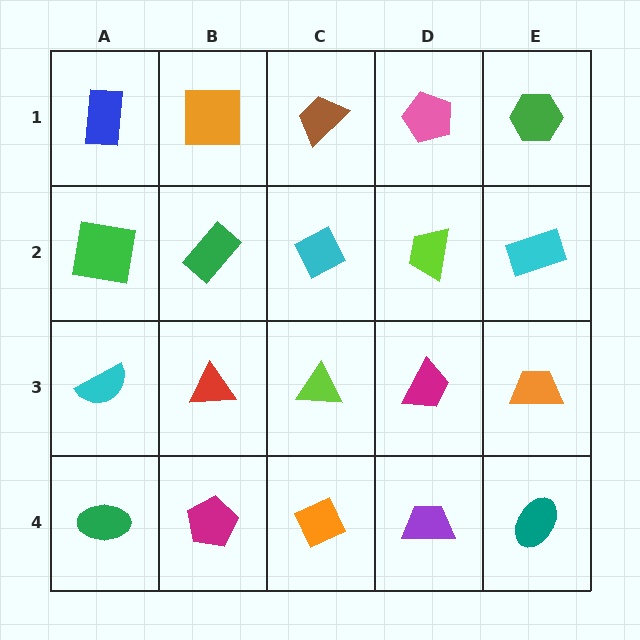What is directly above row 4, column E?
An orange trapezoid.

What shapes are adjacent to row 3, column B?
A green rectangle (row 2, column B), a magenta pentagon (row 4, column B), a cyan semicircle (row 3, column A), a lime triangle (row 3, column C).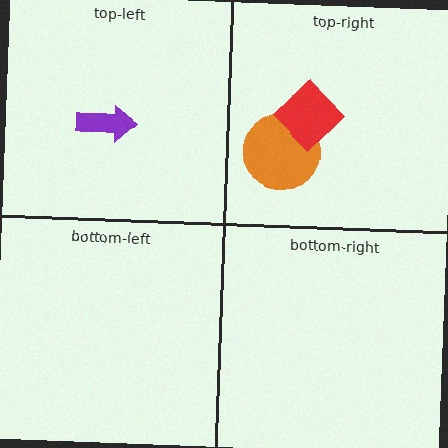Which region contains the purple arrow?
The top-left region.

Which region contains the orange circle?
The top-right region.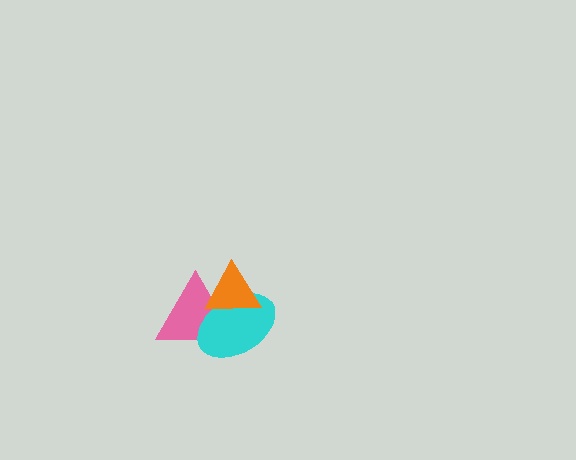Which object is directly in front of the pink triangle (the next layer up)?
The cyan ellipse is directly in front of the pink triangle.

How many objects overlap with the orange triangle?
2 objects overlap with the orange triangle.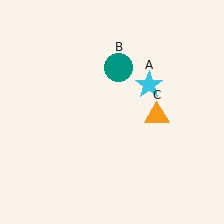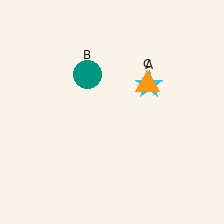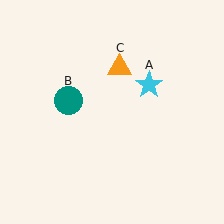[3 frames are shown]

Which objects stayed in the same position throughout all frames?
Cyan star (object A) remained stationary.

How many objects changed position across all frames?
2 objects changed position: teal circle (object B), orange triangle (object C).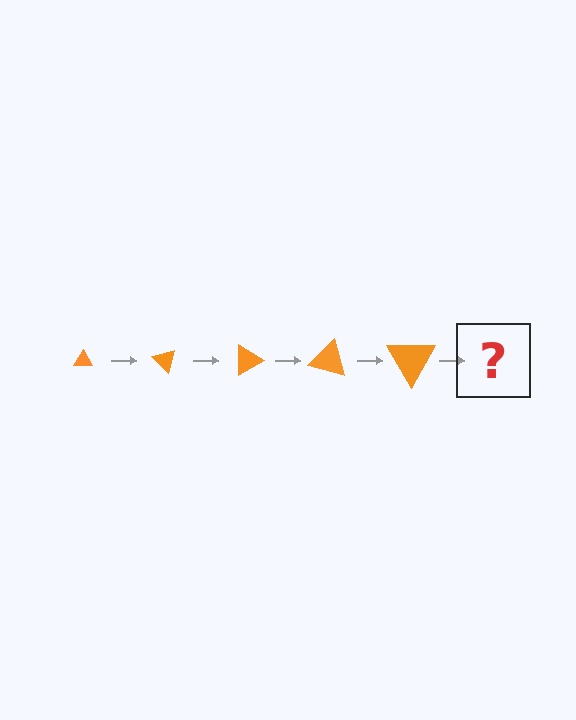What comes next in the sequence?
The next element should be a triangle, larger than the previous one and rotated 225 degrees from the start.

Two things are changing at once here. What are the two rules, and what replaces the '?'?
The two rules are that the triangle grows larger each step and it rotates 45 degrees each step. The '?' should be a triangle, larger than the previous one and rotated 225 degrees from the start.